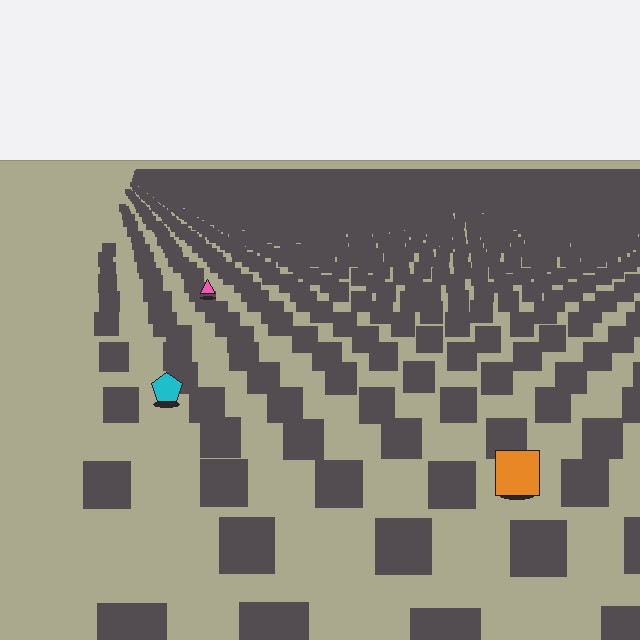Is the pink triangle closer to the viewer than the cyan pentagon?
No. The cyan pentagon is closer — you can tell from the texture gradient: the ground texture is coarser near it.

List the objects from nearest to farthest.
From nearest to farthest: the orange square, the cyan pentagon, the pink triangle.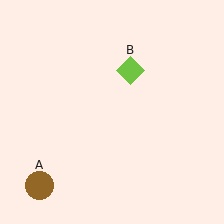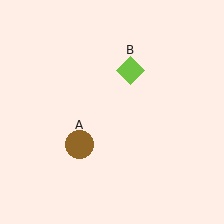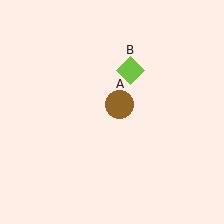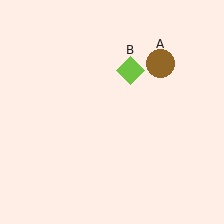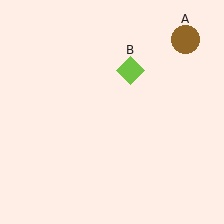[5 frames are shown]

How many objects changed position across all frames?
1 object changed position: brown circle (object A).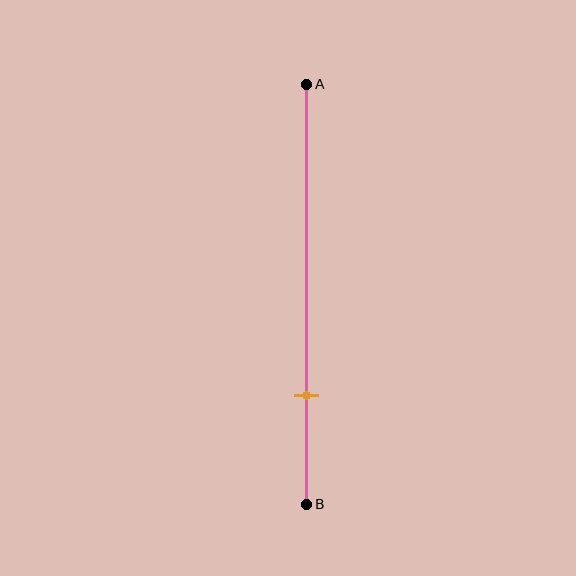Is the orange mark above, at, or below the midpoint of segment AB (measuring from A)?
The orange mark is below the midpoint of segment AB.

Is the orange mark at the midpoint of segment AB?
No, the mark is at about 75% from A, not at the 50% midpoint.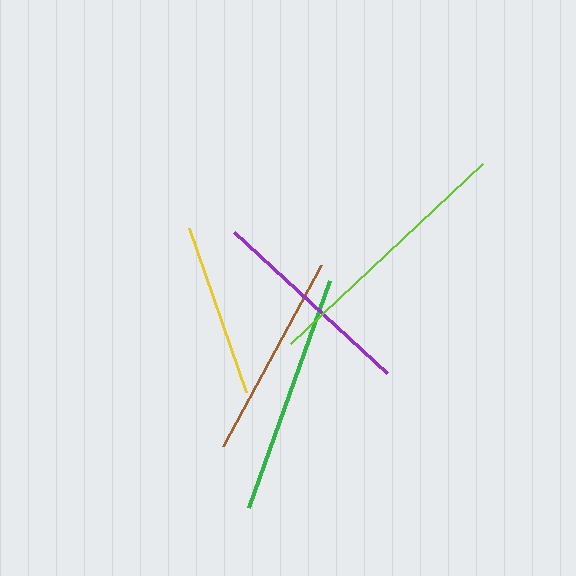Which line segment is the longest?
The lime line is the longest at approximately 263 pixels.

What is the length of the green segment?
The green segment is approximately 241 pixels long.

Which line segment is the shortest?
The yellow line is the shortest at approximately 174 pixels.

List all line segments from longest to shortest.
From longest to shortest: lime, green, purple, brown, yellow.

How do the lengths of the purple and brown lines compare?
The purple and brown lines are approximately the same length.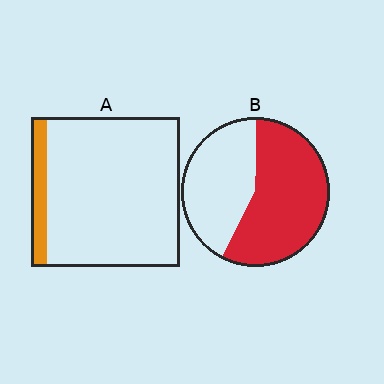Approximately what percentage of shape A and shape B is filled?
A is approximately 10% and B is approximately 60%.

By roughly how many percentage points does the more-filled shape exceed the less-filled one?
By roughly 45 percentage points (B over A).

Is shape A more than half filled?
No.